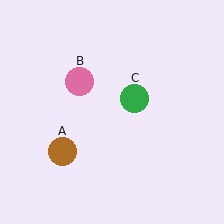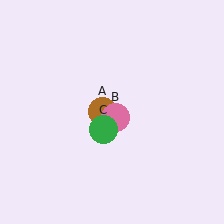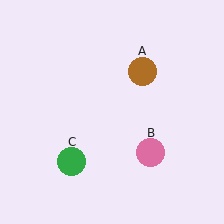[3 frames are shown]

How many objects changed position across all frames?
3 objects changed position: brown circle (object A), pink circle (object B), green circle (object C).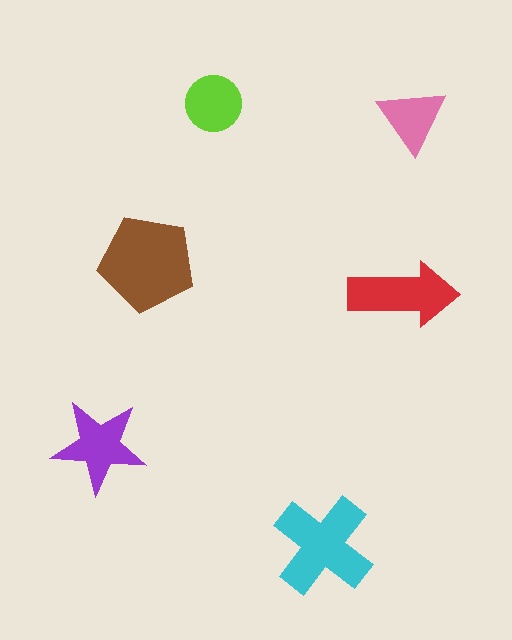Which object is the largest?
The brown pentagon.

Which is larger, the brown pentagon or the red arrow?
The brown pentagon.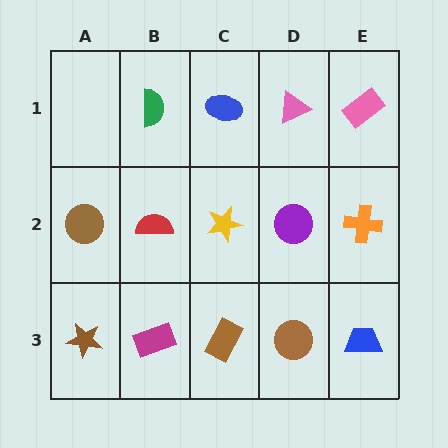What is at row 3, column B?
A magenta rectangle.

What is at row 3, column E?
A blue trapezoid.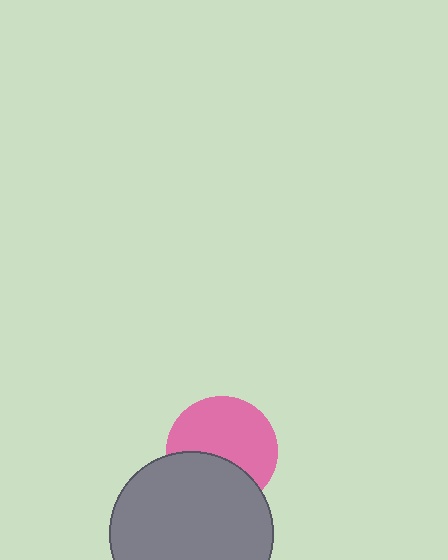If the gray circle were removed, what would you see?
You would see the complete pink circle.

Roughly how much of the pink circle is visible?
About half of it is visible (roughly 63%).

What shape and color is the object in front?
The object in front is a gray circle.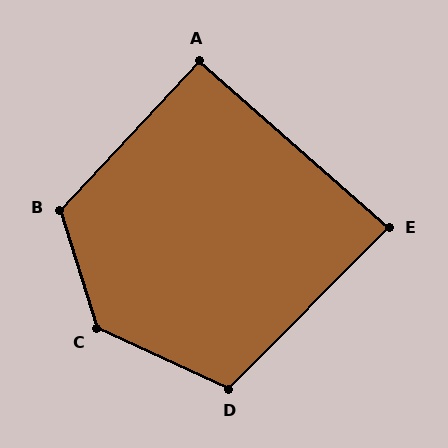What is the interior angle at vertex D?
Approximately 110 degrees (obtuse).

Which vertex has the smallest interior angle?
E, at approximately 86 degrees.